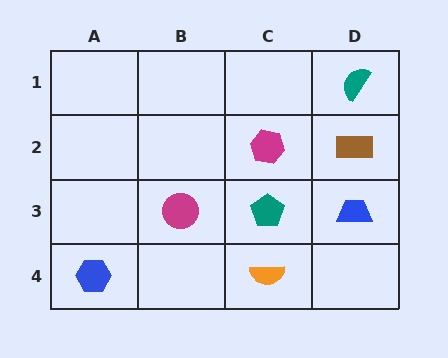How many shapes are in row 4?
2 shapes.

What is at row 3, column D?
A blue trapezoid.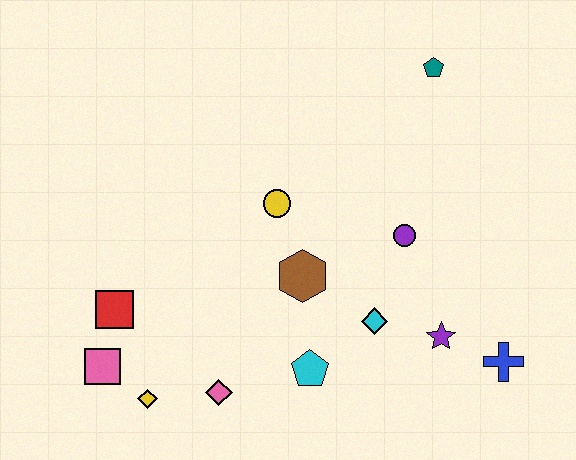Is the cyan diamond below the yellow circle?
Yes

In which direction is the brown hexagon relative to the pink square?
The brown hexagon is to the right of the pink square.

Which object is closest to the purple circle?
The cyan diamond is closest to the purple circle.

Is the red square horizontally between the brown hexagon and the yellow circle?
No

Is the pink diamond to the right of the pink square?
Yes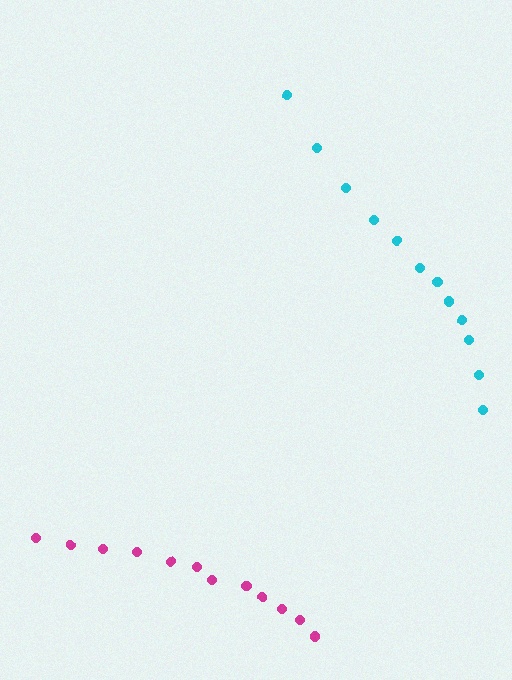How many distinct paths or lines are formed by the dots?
There are 2 distinct paths.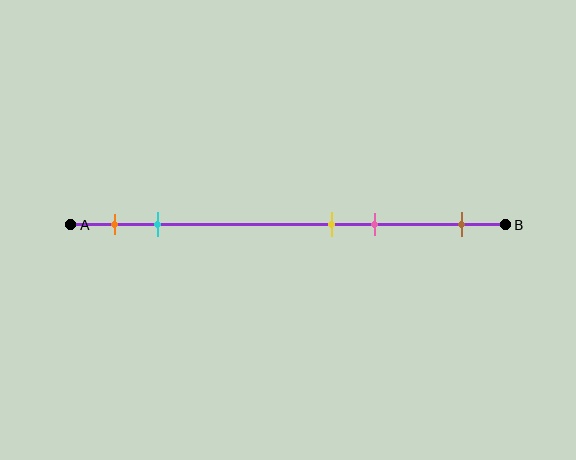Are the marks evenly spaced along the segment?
No, the marks are not evenly spaced.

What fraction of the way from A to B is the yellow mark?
The yellow mark is approximately 60% (0.6) of the way from A to B.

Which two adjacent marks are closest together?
The yellow and pink marks are the closest adjacent pair.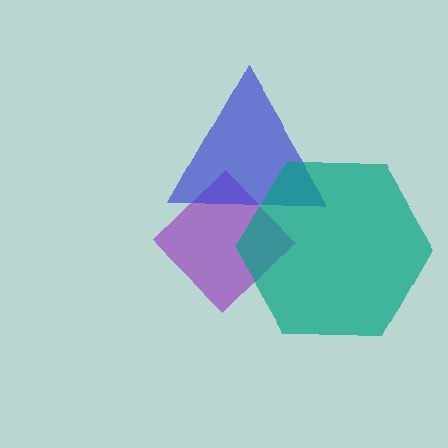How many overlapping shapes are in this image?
There are 3 overlapping shapes in the image.